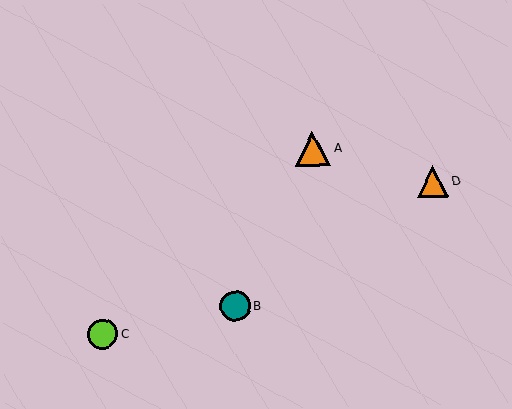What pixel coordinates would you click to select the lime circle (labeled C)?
Click at (103, 334) to select the lime circle C.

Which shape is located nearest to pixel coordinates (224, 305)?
The teal circle (labeled B) at (235, 306) is nearest to that location.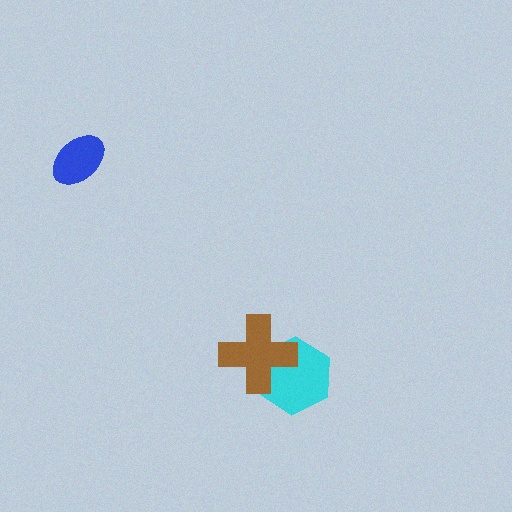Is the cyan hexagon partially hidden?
Yes, it is partially covered by another shape.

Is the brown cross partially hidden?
No, no other shape covers it.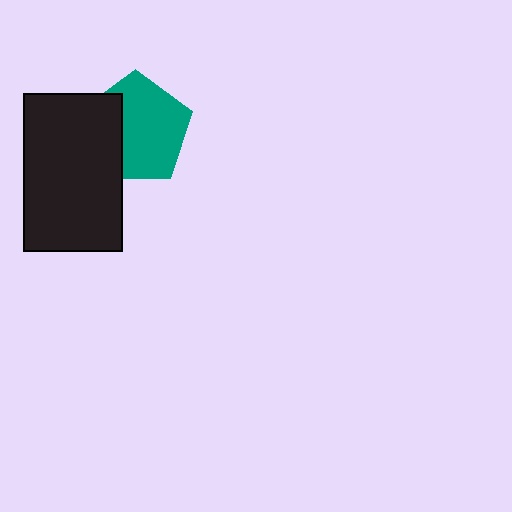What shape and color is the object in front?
The object in front is a black rectangle.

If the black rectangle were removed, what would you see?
You would see the complete teal pentagon.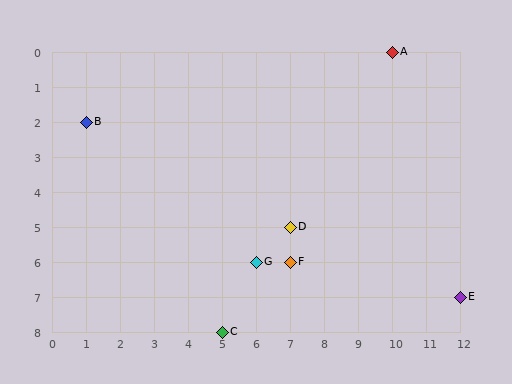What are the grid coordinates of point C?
Point C is at grid coordinates (5, 8).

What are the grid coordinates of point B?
Point B is at grid coordinates (1, 2).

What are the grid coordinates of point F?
Point F is at grid coordinates (7, 6).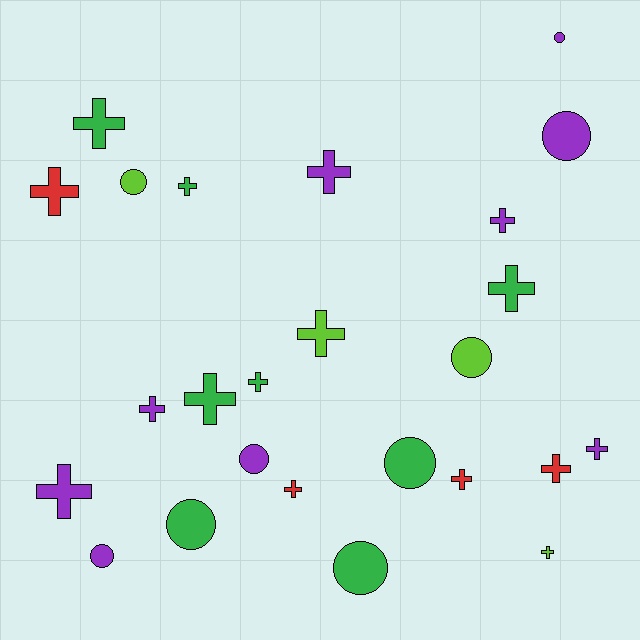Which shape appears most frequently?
Cross, with 16 objects.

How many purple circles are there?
There are 4 purple circles.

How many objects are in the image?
There are 25 objects.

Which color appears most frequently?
Purple, with 9 objects.